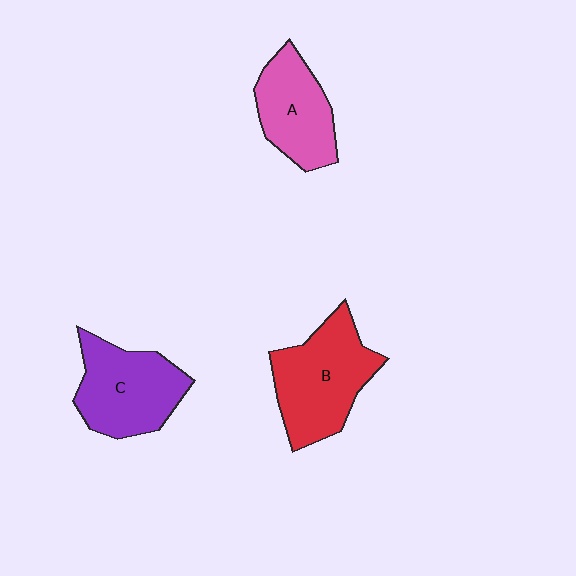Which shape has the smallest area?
Shape A (pink).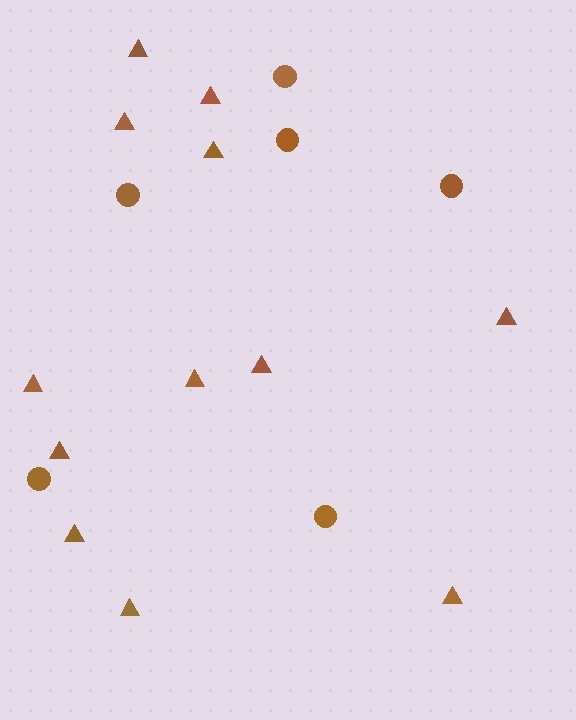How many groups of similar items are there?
There are 2 groups: one group of circles (6) and one group of triangles (12).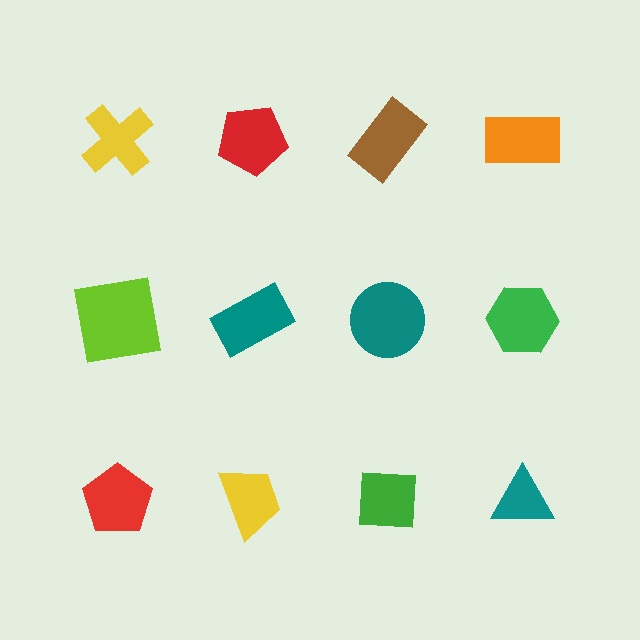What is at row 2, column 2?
A teal rectangle.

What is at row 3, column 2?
A yellow trapezoid.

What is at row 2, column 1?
A lime square.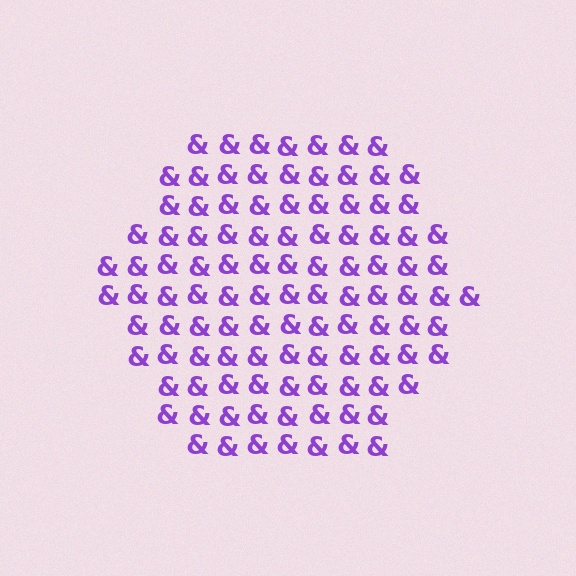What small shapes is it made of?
It is made of small ampersands.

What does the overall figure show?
The overall figure shows a hexagon.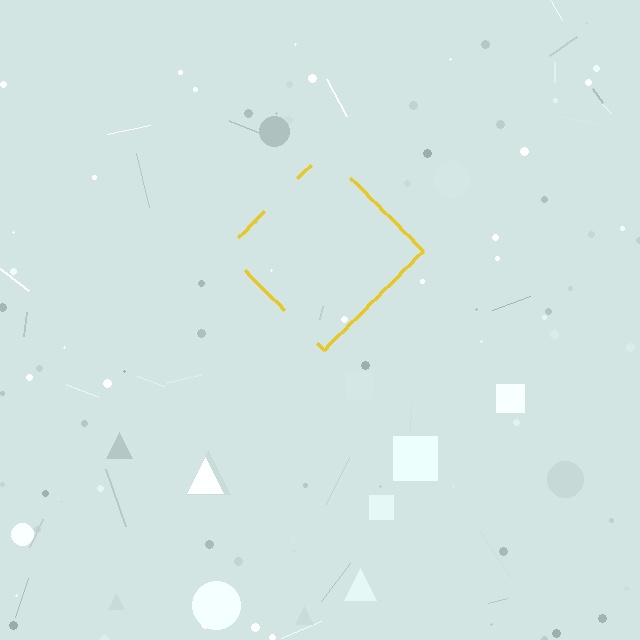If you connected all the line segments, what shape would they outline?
They would outline a diamond.